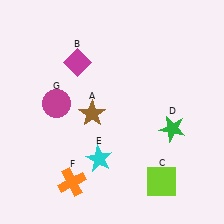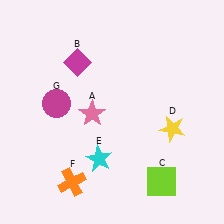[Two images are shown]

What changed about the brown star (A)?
In Image 1, A is brown. In Image 2, it changed to pink.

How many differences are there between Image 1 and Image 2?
There are 2 differences between the two images.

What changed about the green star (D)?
In Image 1, D is green. In Image 2, it changed to yellow.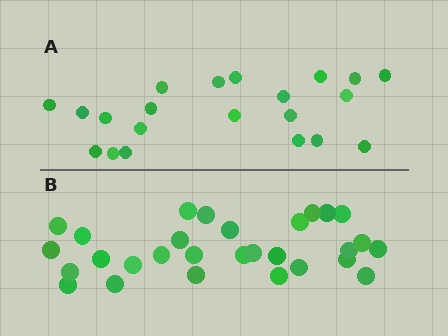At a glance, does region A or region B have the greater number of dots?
Region B (the bottom region) has more dots.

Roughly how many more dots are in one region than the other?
Region B has roughly 8 or so more dots than region A.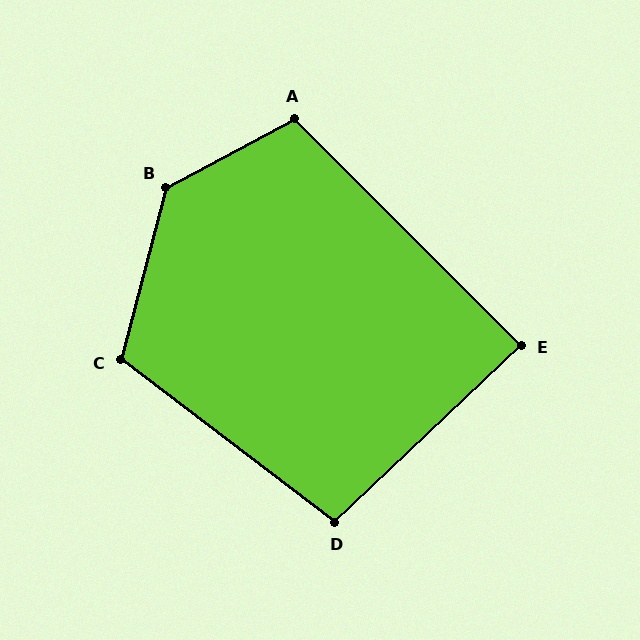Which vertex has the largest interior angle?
B, at approximately 133 degrees.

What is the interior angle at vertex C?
Approximately 113 degrees (obtuse).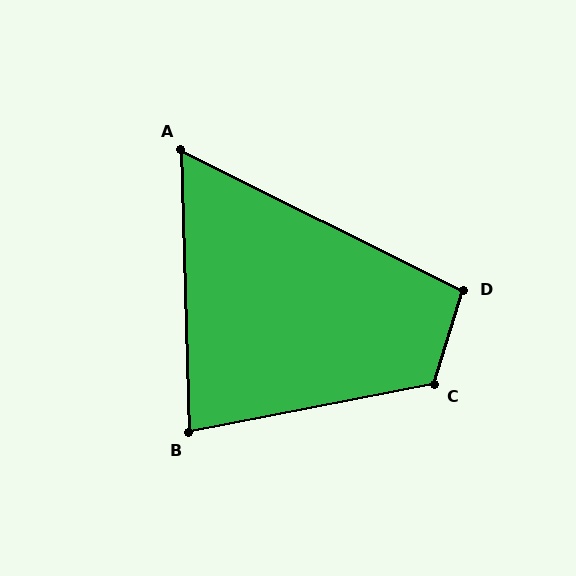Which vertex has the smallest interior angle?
A, at approximately 62 degrees.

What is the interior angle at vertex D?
Approximately 99 degrees (obtuse).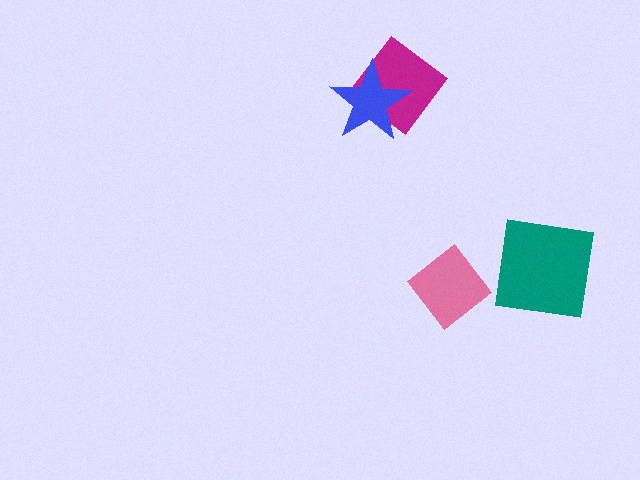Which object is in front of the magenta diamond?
The blue star is in front of the magenta diamond.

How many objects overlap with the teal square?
0 objects overlap with the teal square.